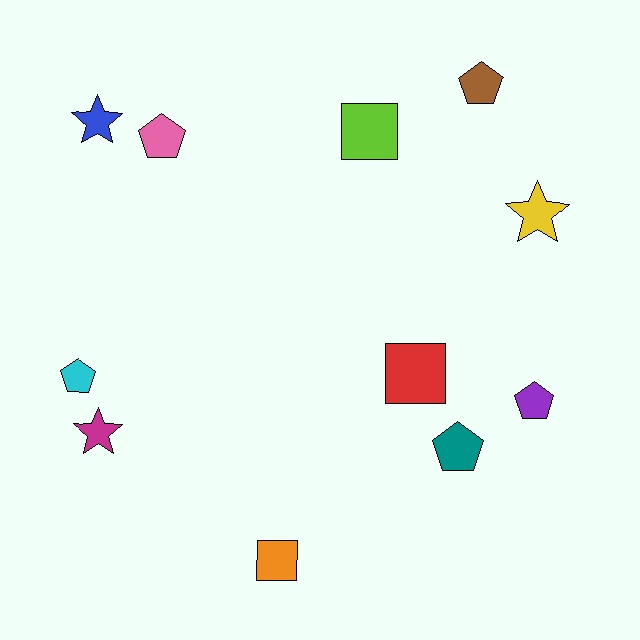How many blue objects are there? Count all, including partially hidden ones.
There is 1 blue object.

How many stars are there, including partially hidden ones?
There are 3 stars.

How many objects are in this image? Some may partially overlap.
There are 11 objects.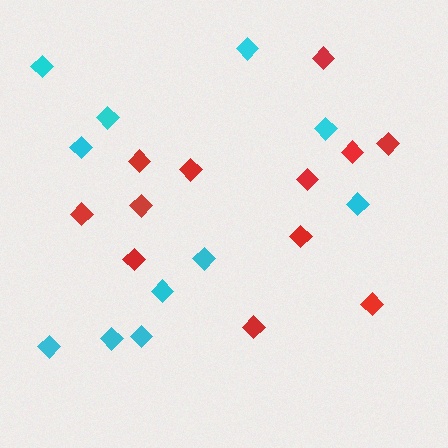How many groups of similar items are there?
There are 2 groups: one group of red diamonds (12) and one group of cyan diamonds (11).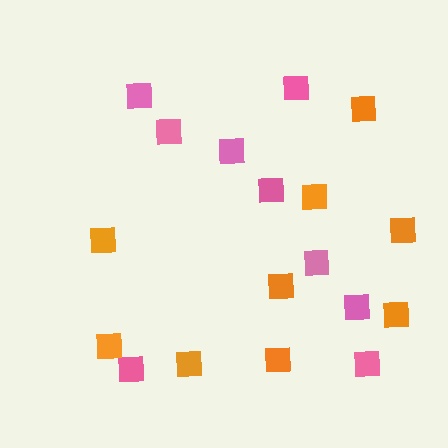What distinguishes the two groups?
There are 2 groups: one group of pink squares (9) and one group of orange squares (9).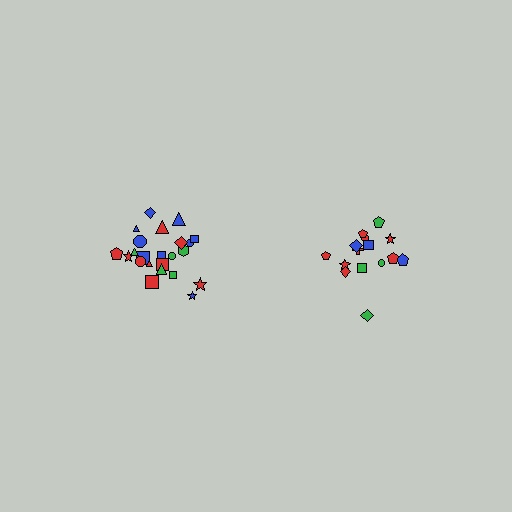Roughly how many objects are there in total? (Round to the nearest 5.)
Roughly 40 objects in total.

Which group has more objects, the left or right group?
The left group.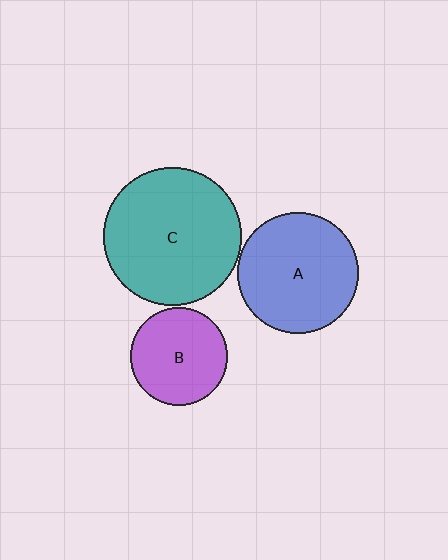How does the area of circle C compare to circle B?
Approximately 2.0 times.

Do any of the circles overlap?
No, none of the circles overlap.